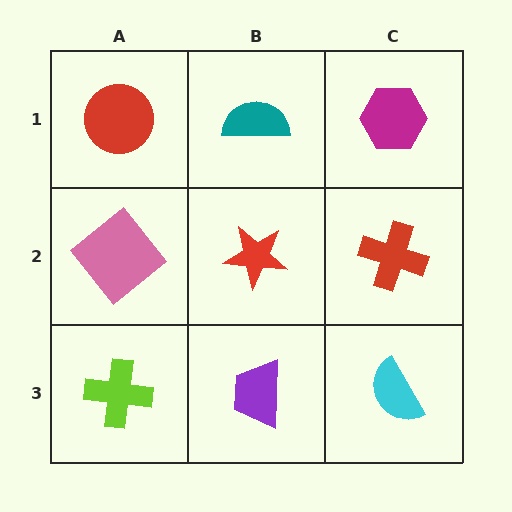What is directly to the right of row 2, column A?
A red star.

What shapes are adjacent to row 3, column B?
A red star (row 2, column B), a lime cross (row 3, column A), a cyan semicircle (row 3, column C).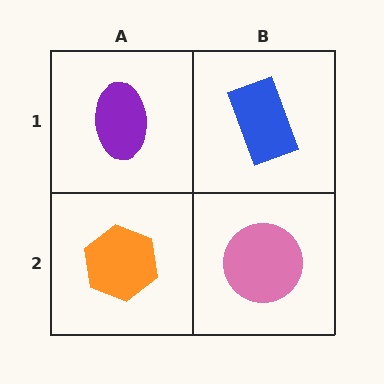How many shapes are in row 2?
2 shapes.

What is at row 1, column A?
A purple ellipse.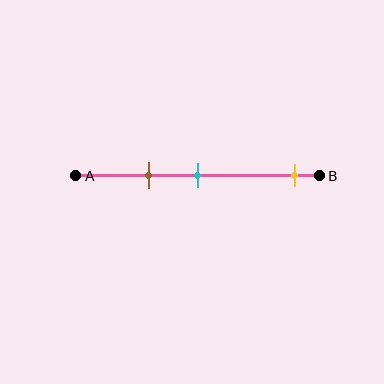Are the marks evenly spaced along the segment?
No, the marks are not evenly spaced.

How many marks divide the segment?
There are 3 marks dividing the segment.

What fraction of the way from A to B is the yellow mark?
The yellow mark is approximately 90% (0.9) of the way from A to B.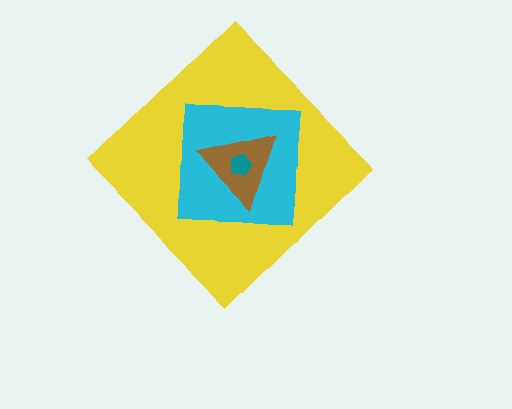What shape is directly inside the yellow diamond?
The cyan square.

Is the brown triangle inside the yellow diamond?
Yes.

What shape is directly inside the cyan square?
The brown triangle.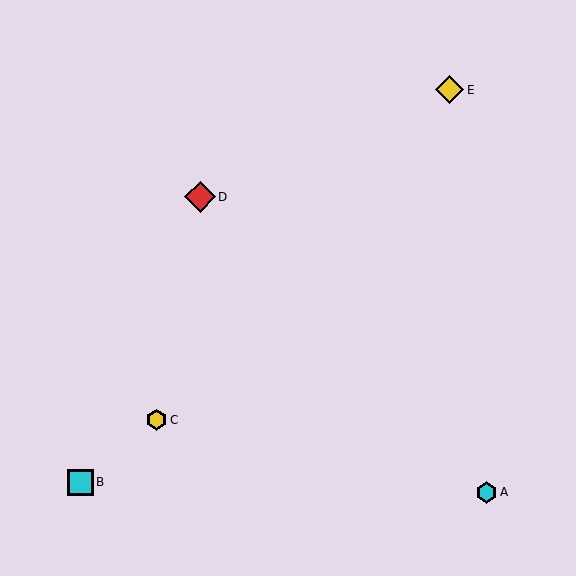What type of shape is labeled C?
Shape C is a yellow hexagon.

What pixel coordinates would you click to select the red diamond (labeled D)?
Click at (200, 197) to select the red diamond D.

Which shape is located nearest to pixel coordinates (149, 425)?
The yellow hexagon (labeled C) at (157, 420) is nearest to that location.